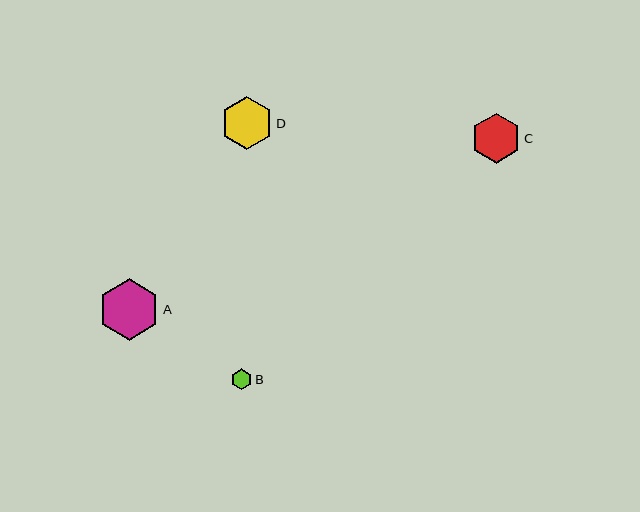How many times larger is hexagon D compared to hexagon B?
Hexagon D is approximately 2.5 times the size of hexagon B.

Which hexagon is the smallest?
Hexagon B is the smallest with a size of approximately 21 pixels.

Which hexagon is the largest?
Hexagon A is the largest with a size of approximately 61 pixels.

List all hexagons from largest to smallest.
From largest to smallest: A, D, C, B.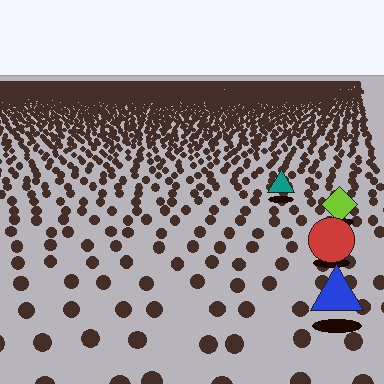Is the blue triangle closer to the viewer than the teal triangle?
Yes. The blue triangle is closer — you can tell from the texture gradient: the ground texture is coarser near it.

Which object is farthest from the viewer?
The teal triangle is farthest from the viewer. It appears smaller and the ground texture around it is denser.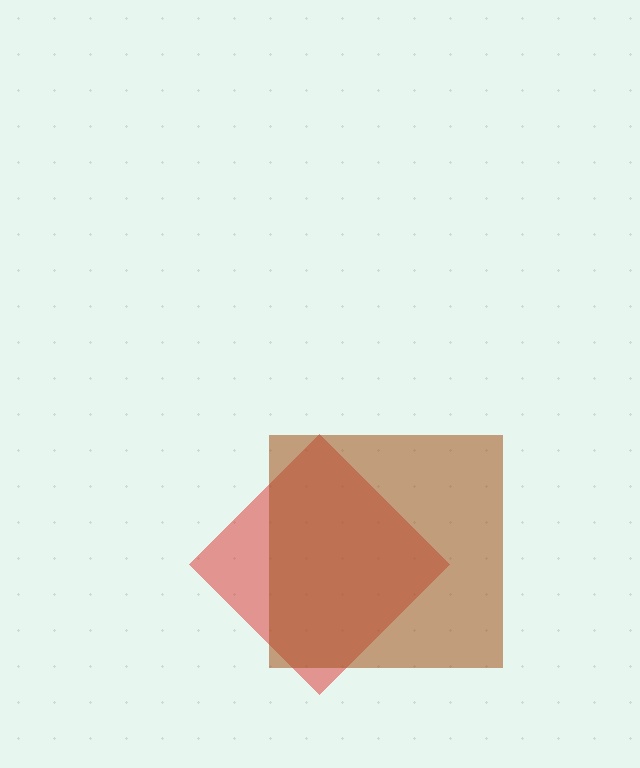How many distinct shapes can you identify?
There are 2 distinct shapes: a red diamond, a brown square.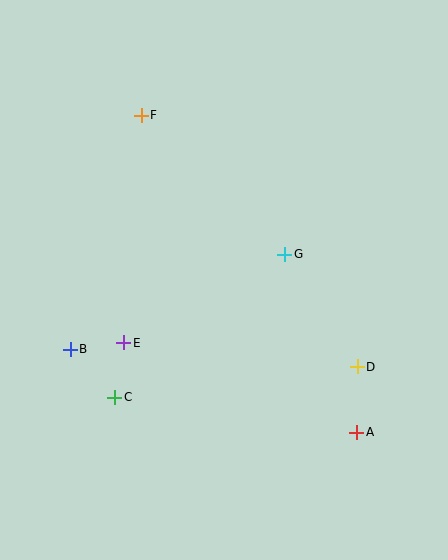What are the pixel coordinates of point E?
Point E is at (124, 343).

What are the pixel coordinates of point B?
Point B is at (70, 349).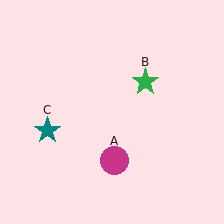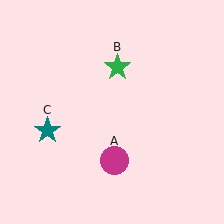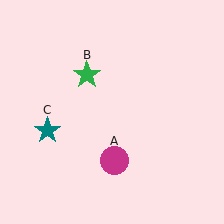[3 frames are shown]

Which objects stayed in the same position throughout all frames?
Magenta circle (object A) and teal star (object C) remained stationary.